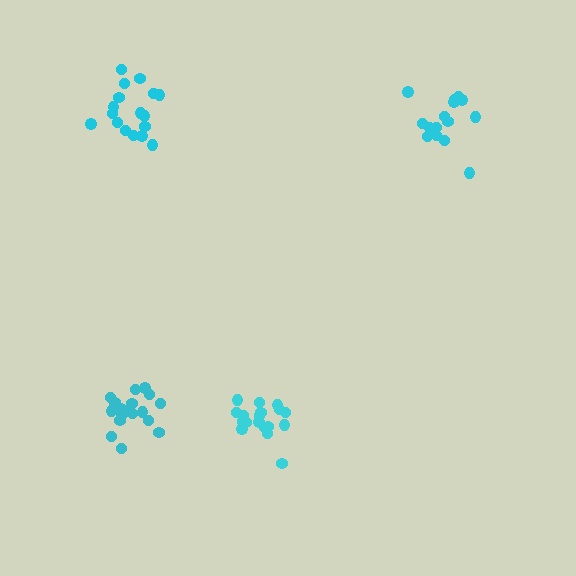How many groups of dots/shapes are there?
There are 4 groups.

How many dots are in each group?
Group 1: 18 dots, Group 2: 16 dots, Group 3: 19 dots, Group 4: 17 dots (70 total).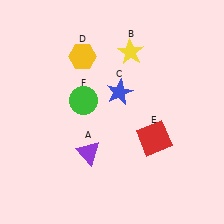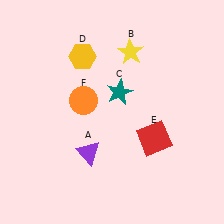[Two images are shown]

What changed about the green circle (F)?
In Image 1, F is green. In Image 2, it changed to orange.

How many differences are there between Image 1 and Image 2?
There are 2 differences between the two images.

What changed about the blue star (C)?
In Image 1, C is blue. In Image 2, it changed to teal.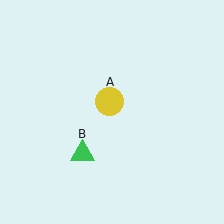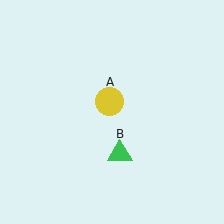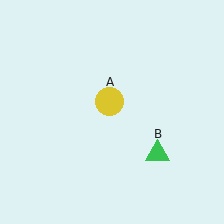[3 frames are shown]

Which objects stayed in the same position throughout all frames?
Yellow circle (object A) remained stationary.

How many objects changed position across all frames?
1 object changed position: green triangle (object B).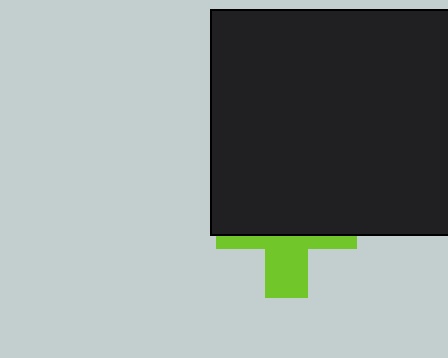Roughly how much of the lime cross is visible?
A small part of it is visible (roughly 39%).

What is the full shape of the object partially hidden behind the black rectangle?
The partially hidden object is a lime cross.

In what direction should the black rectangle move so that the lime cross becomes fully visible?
The black rectangle should move up. That is the shortest direction to clear the overlap and leave the lime cross fully visible.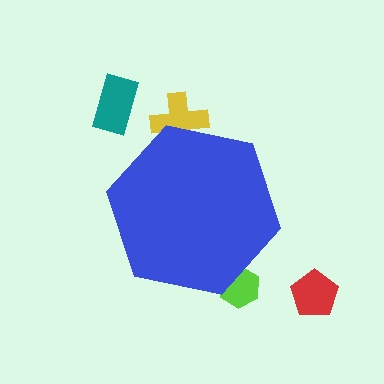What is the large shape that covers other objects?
A blue hexagon.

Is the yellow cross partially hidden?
Yes, the yellow cross is partially hidden behind the blue hexagon.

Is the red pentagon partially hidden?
No, the red pentagon is fully visible.